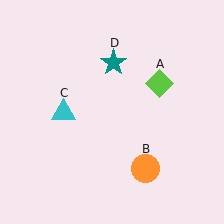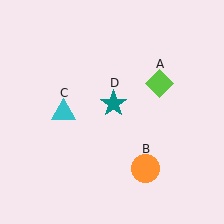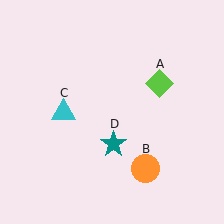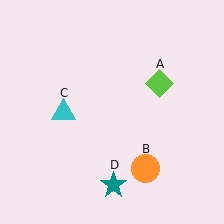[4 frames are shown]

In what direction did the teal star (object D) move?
The teal star (object D) moved down.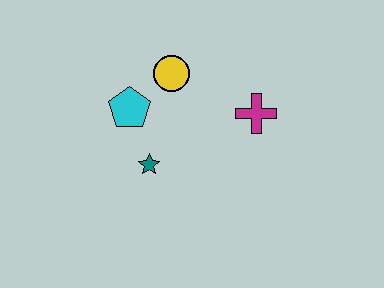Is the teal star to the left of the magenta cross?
Yes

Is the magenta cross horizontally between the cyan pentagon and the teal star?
No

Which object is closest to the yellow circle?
The cyan pentagon is closest to the yellow circle.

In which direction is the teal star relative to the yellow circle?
The teal star is below the yellow circle.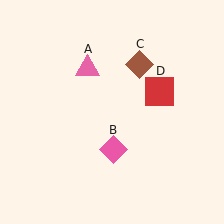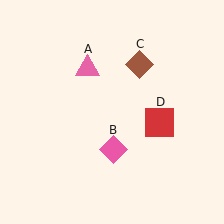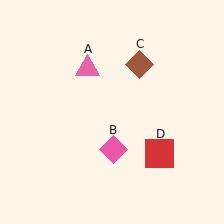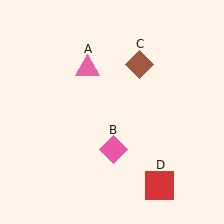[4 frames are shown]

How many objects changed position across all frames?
1 object changed position: red square (object D).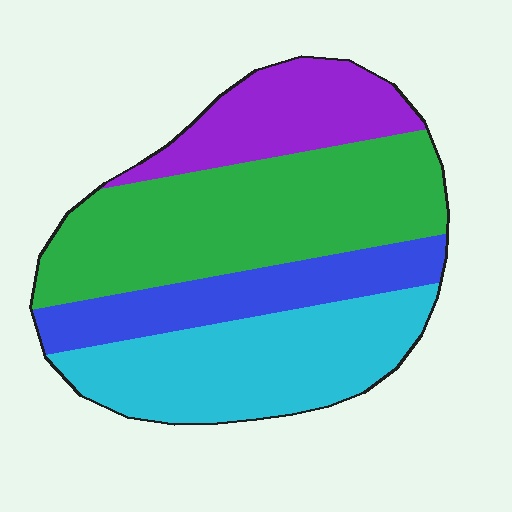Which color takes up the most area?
Green, at roughly 40%.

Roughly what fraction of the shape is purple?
Purple covers roughly 15% of the shape.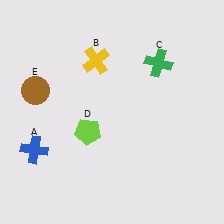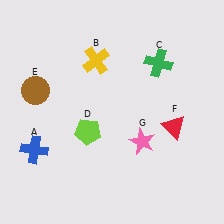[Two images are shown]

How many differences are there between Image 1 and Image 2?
There are 2 differences between the two images.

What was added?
A red triangle (F), a pink star (G) were added in Image 2.